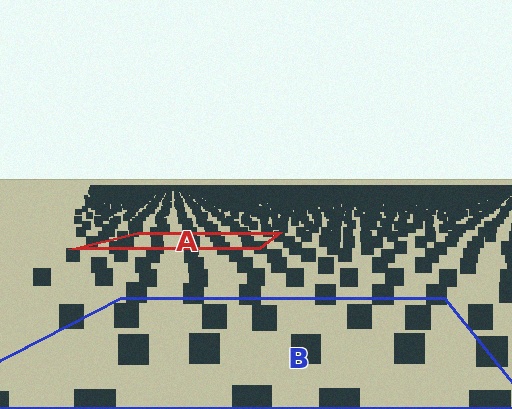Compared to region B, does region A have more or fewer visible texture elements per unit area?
Region A has more texture elements per unit area — they are packed more densely because it is farther away.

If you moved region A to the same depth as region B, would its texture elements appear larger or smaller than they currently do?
They would appear larger. At a closer depth, the same texture elements are projected at a bigger on-screen size.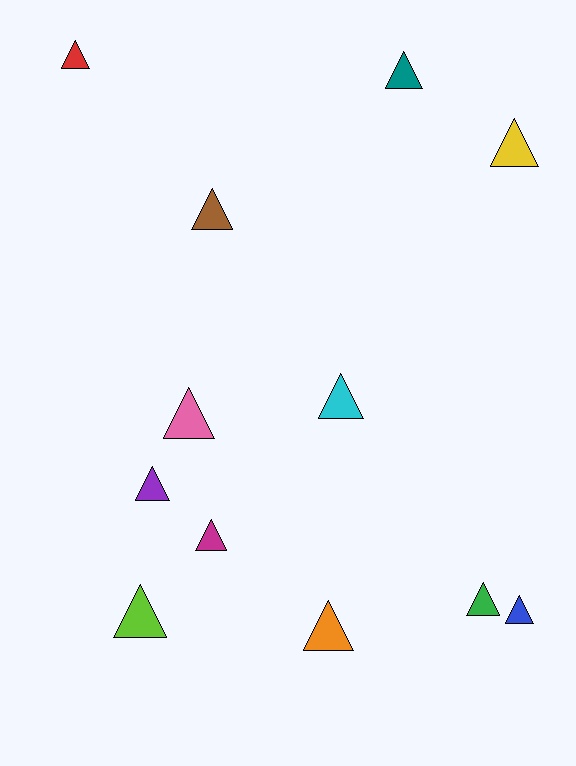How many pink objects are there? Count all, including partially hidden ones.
There is 1 pink object.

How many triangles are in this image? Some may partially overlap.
There are 12 triangles.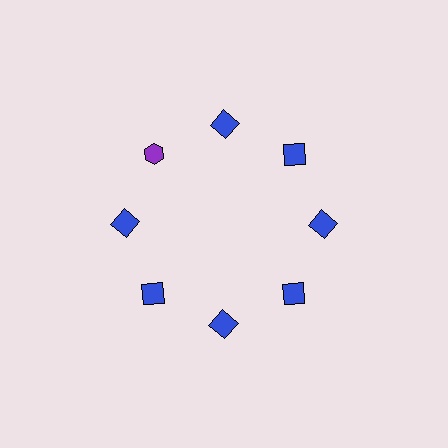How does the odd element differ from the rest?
It differs in both color (purple instead of blue) and shape (hexagon instead of square).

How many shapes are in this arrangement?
There are 8 shapes arranged in a ring pattern.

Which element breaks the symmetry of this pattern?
The purple hexagon at roughly the 10 o'clock position breaks the symmetry. All other shapes are blue squares.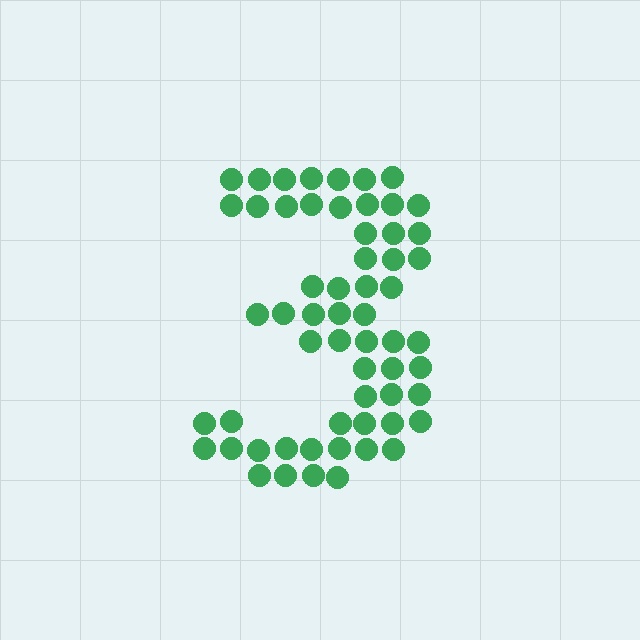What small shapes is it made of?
It is made of small circles.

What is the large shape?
The large shape is the digit 3.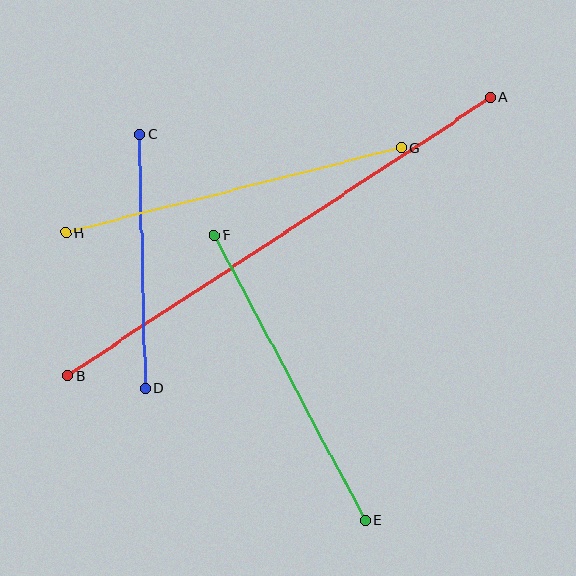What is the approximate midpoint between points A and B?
The midpoint is at approximately (279, 236) pixels.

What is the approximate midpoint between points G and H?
The midpoint is at approximately (234, 190) pixels.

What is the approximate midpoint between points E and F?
The midpoint is at approximately (290, 378) pixels.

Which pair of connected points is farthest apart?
Points A and B are farthest apart.